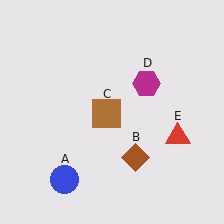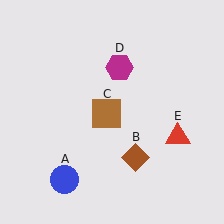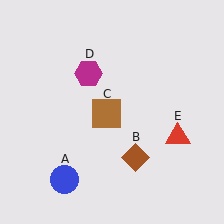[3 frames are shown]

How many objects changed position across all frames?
1 object changed position: magenta hexagon (object D).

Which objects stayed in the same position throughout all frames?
Blue circle (object A) and brown diamond (object B) and brown square (object C) and red triangle (object E) remained stationary.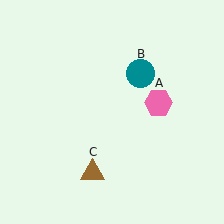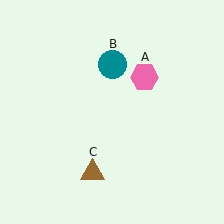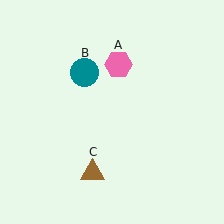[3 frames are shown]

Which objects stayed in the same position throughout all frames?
Brown triangle (object C) remained stationary.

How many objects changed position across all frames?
2 objects changed position: pink hexagon (object A), teal circle (object B).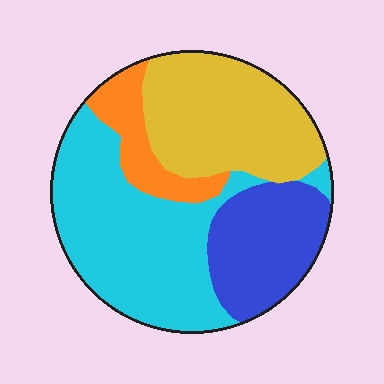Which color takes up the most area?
Cyan, at roughly 40%.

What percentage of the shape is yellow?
Yellow covers around 30% of the shape.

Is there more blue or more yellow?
Yellow.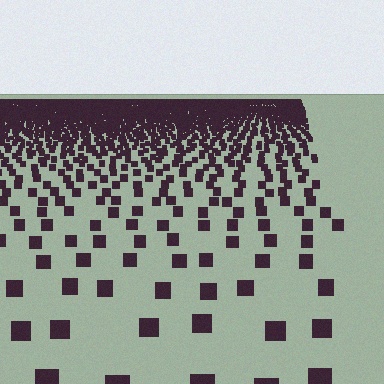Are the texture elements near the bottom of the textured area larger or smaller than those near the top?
Larger. Near the bottom, elements are closer to the viewer and appear at a bigger on-screen size.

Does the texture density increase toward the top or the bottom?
Density increases toward the top.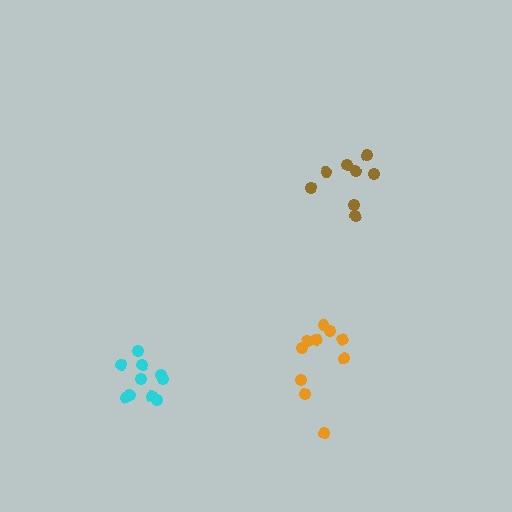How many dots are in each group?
Group 1: 8 dots, Group 2: 10 dots, Group 3: 10 dots (28 total).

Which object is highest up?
The brown cluster is topmost.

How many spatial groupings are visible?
There are 3 spatial groupings.